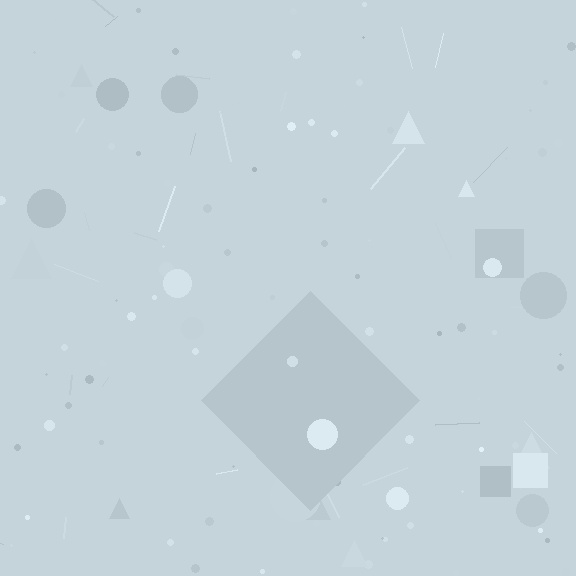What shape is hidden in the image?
A diamond is hidden in the image.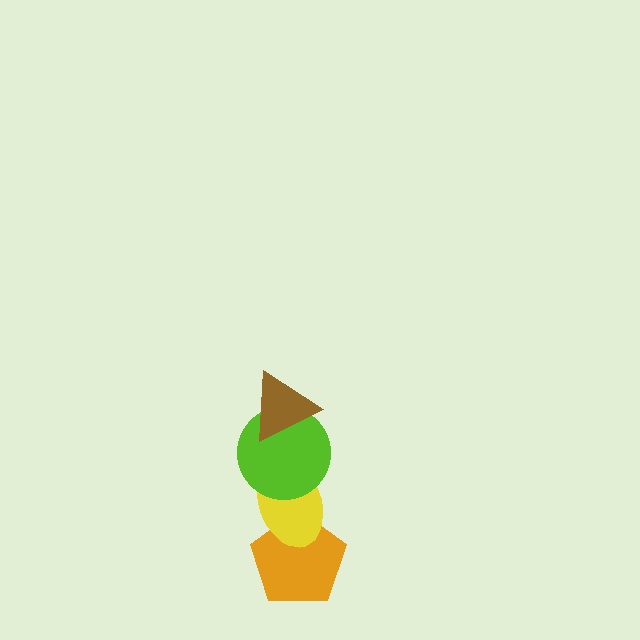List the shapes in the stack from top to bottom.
From top to bottom: the brown triangle, the lime circle, the yellow ellipse, the orange pentagon.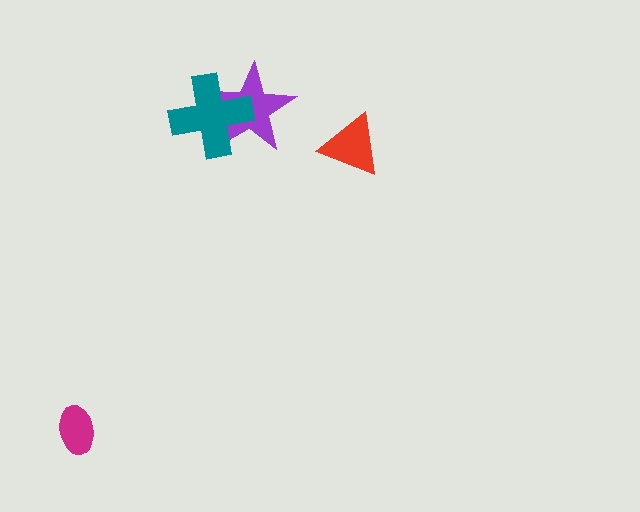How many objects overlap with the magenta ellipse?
0 objects overlap with the magenta ellipse.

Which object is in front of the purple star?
The teal cross is in front of the purple star.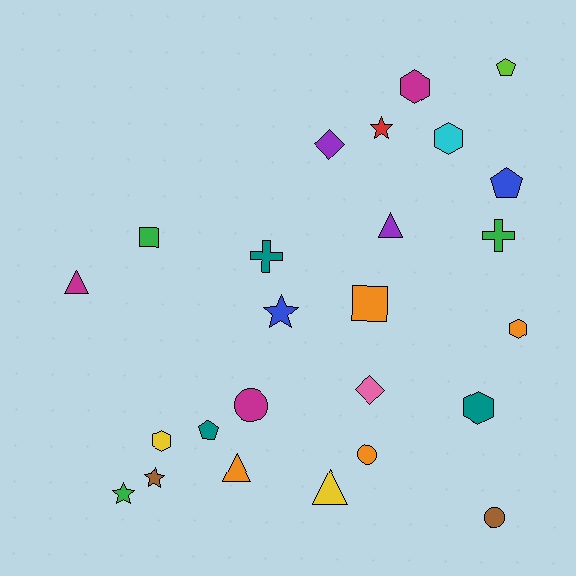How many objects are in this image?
There are 25 objects.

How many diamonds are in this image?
There are 2 diamonds.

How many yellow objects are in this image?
There are 2 yellow objects.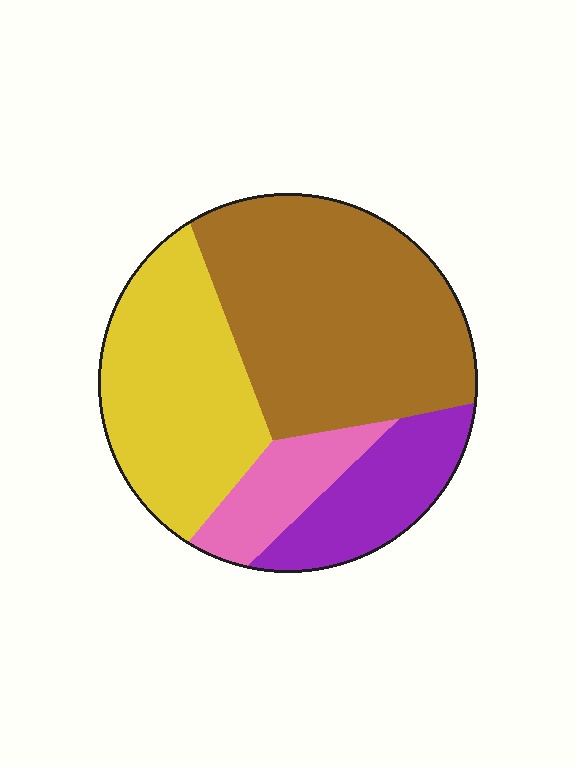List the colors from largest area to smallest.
From largest to smallest: brown, yellow, purple, pink.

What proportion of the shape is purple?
Purple takes up about one sixth (1/6) of the shape.